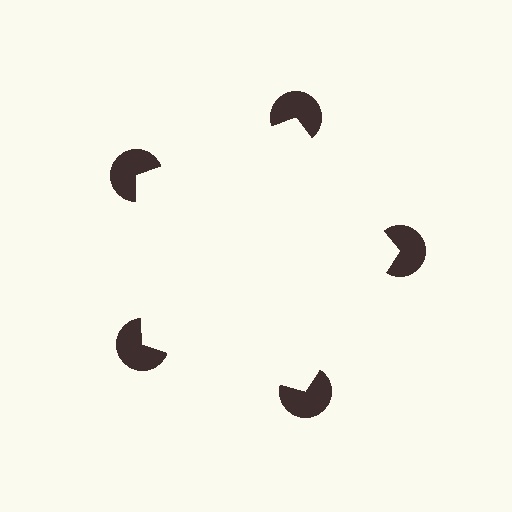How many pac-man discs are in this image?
There are 5 — one at each vertex of the illusory pentagon.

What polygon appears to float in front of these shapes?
An illusory pentagon — its edges are inferred from the aligned wedge cuts in the pac-man discs, not physically drawn.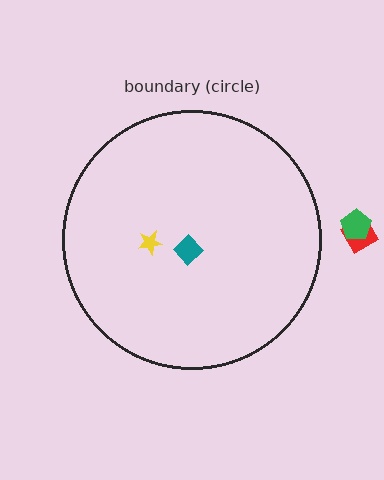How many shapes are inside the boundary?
2 inside, 2 outside.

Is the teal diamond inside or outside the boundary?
Inside.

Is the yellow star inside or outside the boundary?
Inside.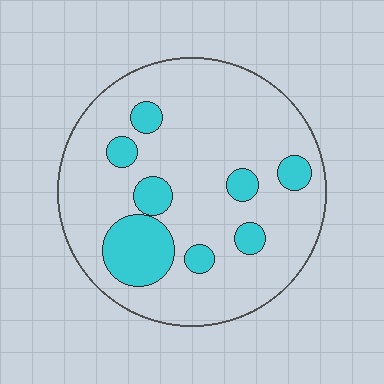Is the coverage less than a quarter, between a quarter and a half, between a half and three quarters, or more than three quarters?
Less than a quarter.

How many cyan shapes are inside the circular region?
8.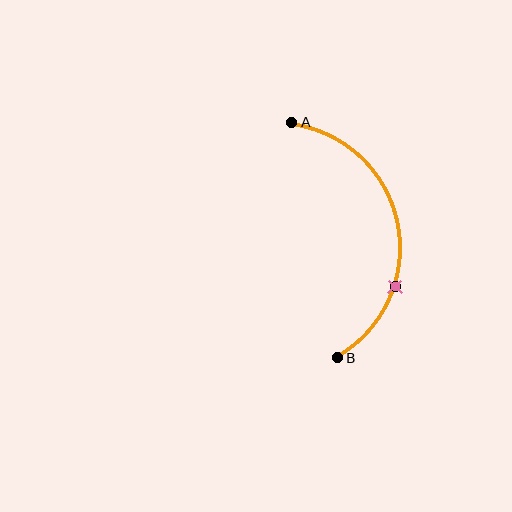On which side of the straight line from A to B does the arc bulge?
The arc bulges to the right of the straight line connecting A and B.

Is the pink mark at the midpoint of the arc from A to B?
No. The pink mark lies on the arc but is closer to endpoint B. The arc midpoint would be at the point on the curve equidistant along the arc from both A and B.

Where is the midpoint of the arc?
The arc midpoint is the point on the curve farthest from the straight line joining A and B. It sits to the right of that line.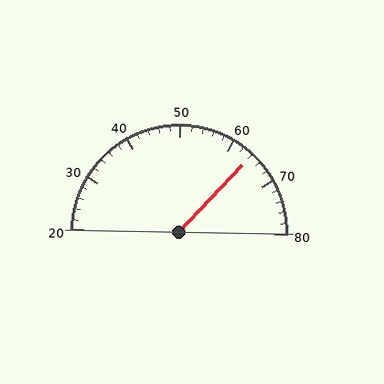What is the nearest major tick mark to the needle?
The nearest major tick mark is 60.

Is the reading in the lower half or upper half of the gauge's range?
The reading is in the upper half of the range (20 to 80).